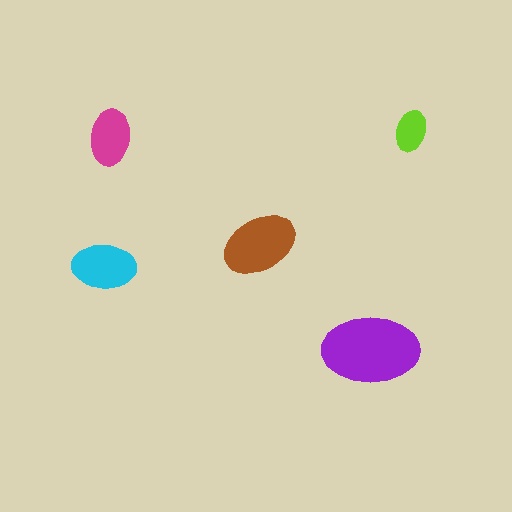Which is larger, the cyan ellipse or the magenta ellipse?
The cyan one.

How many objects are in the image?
There are 5 objects in the image.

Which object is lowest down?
The purple ellipse is bottommost.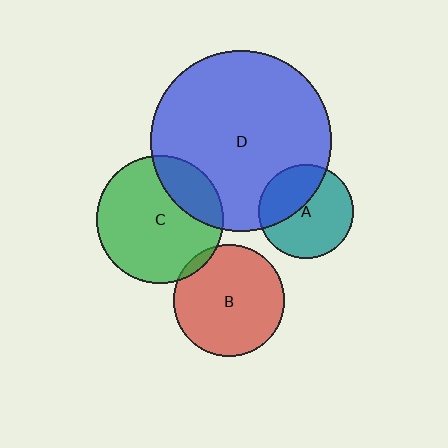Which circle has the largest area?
Circle D (blue).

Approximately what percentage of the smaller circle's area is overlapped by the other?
Approximately 25%.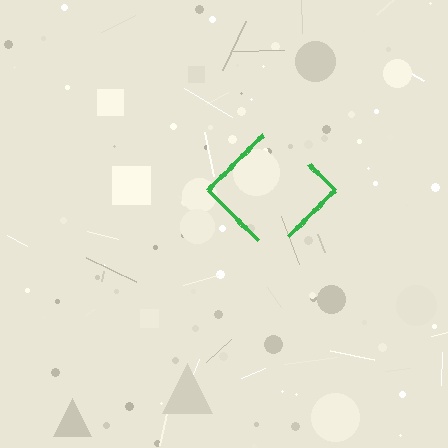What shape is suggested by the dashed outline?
The dashed outline suggests a diamond.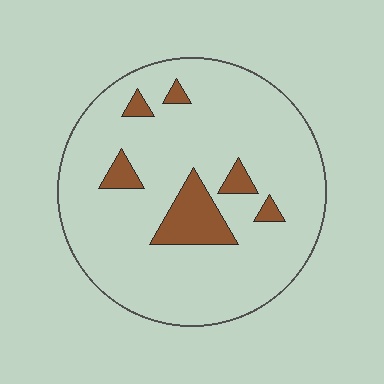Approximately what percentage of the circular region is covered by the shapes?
Approximately 10%.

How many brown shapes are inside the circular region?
6.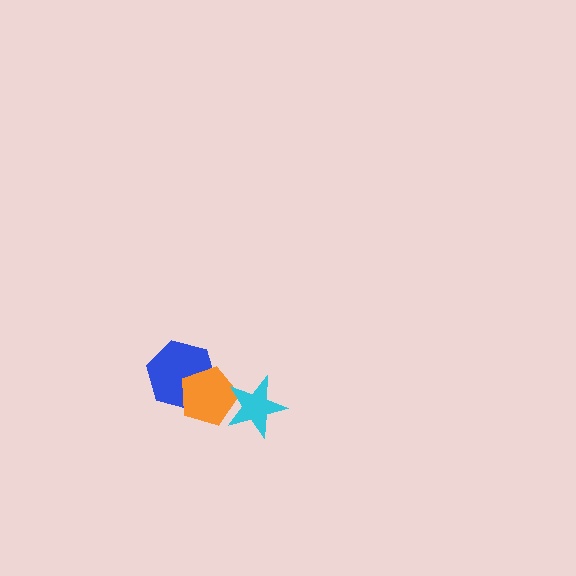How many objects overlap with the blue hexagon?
1 object overlaps with the blue hexagon.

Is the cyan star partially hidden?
No, no other shape covers it.